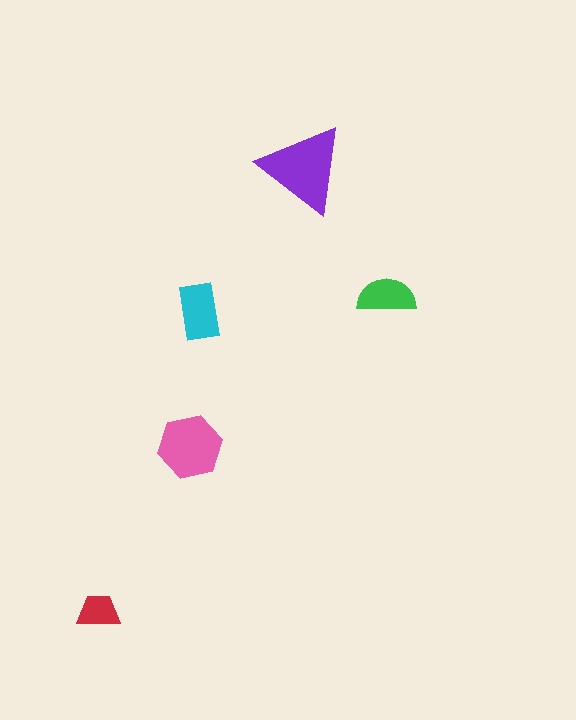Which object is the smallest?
The red trapezoid.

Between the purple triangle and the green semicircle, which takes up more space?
The purple triangle.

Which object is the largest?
The purple triangle.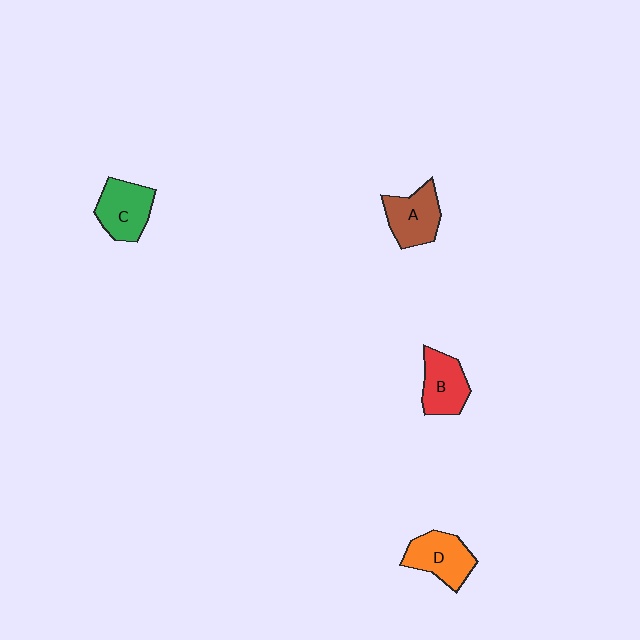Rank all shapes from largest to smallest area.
From largest to smallest: C (green), D (orange), A (brown), B (red).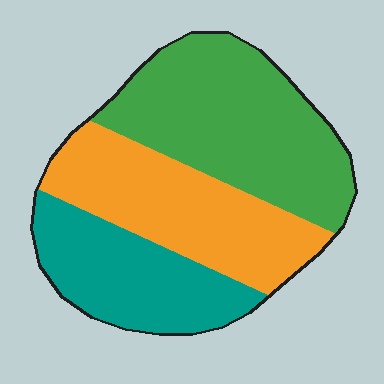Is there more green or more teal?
Green.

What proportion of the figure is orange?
Orange takes up about one third (1/3) of the figure.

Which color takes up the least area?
Teal, at roughly 25%.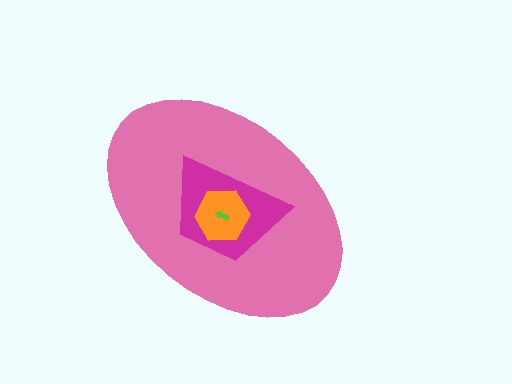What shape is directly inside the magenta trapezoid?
The orange hexagon.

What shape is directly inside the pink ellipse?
The magenta trapezoid.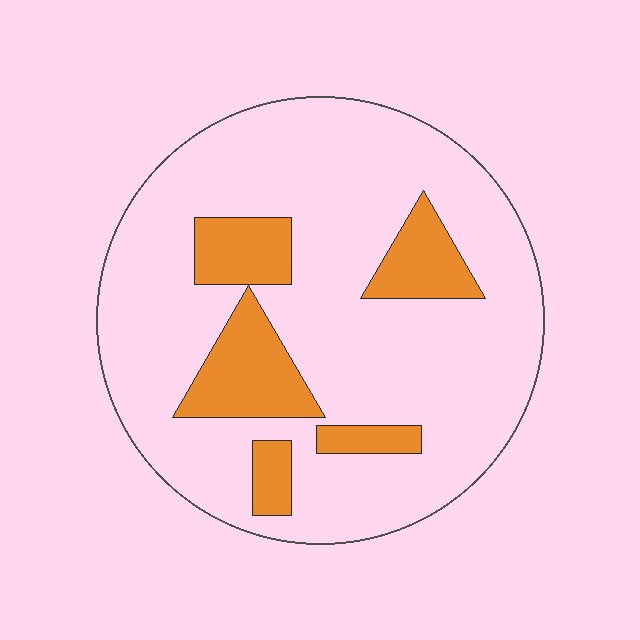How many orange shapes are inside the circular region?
5.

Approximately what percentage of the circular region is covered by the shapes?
Approximately 20%.